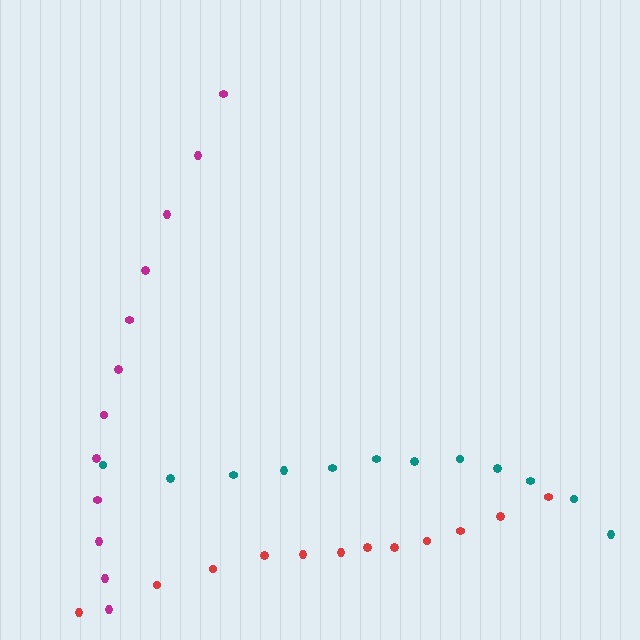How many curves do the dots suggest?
There are 3 distinct paths.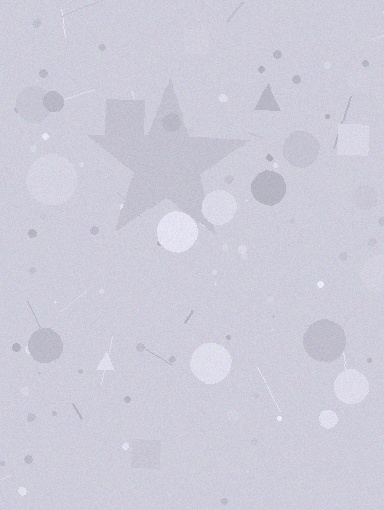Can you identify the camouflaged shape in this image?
The camouflaged shape is a star.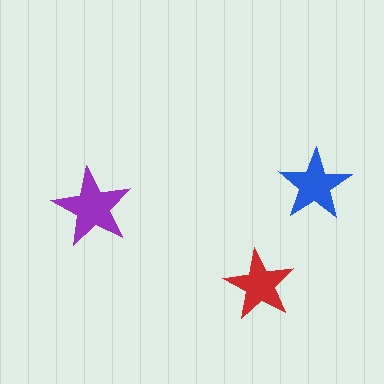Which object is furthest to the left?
The purple star is leftmost.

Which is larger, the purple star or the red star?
The purple one.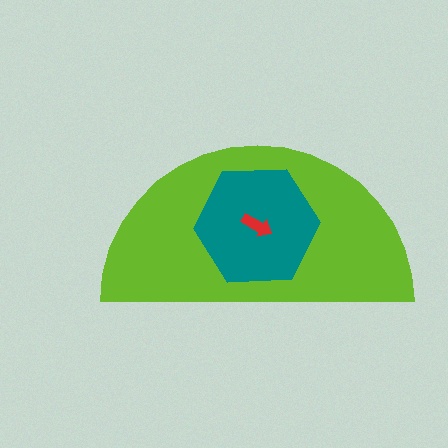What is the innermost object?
The red arrow.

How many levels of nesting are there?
3.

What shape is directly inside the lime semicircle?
The teal hexagon.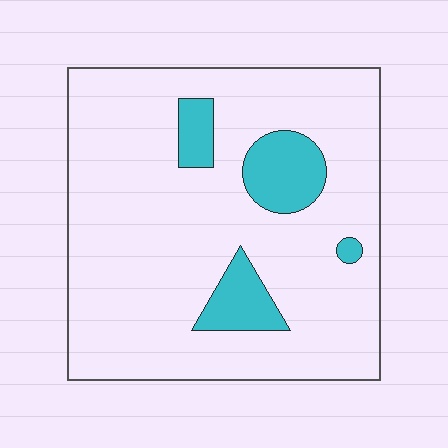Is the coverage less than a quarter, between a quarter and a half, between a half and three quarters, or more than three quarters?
Less than a quarter.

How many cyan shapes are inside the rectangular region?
4.